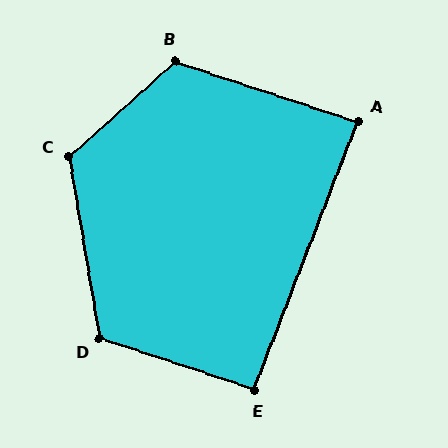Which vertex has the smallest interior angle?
A, at approximately 87 degrees.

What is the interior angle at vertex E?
Approximately 93 degrees (approximately right).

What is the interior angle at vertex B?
Approximately 120 degrees (obtuse).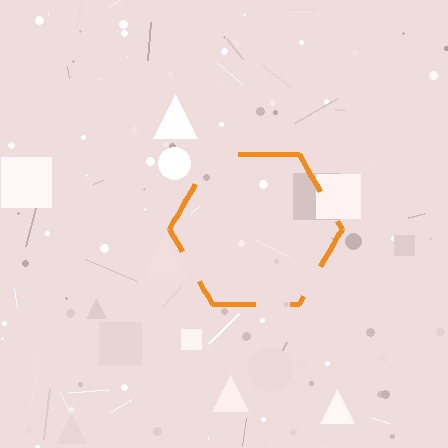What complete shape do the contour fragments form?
The contour fragments form a hexagon.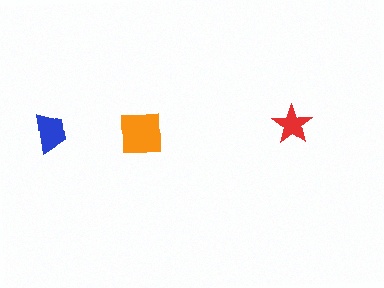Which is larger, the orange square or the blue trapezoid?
The orange square.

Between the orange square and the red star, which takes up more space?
The orange square.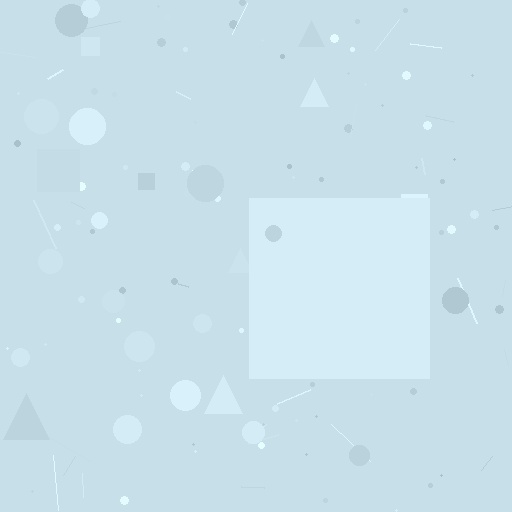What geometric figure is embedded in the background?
A square is embedded in the background.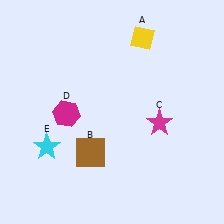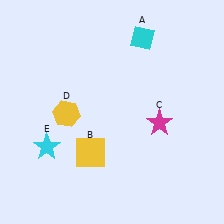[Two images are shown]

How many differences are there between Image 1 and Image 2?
There are 3 differences between the two images.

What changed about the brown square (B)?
In Image 1, B is brown. In Image 2, it changed to yellow.